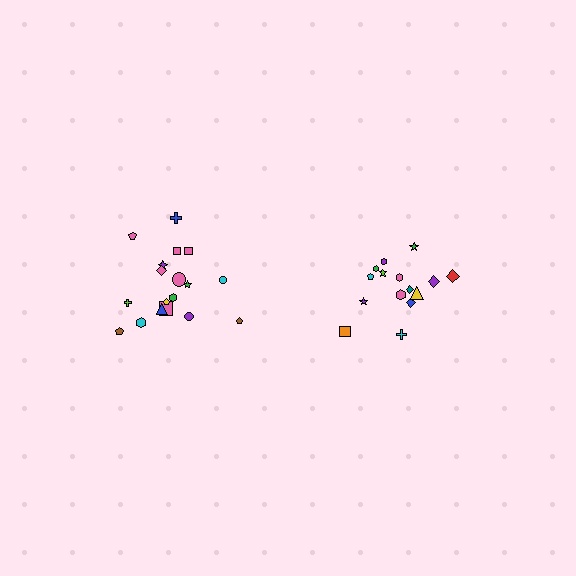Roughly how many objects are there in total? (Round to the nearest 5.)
Roughly 35 objects in total.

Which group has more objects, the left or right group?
The left group.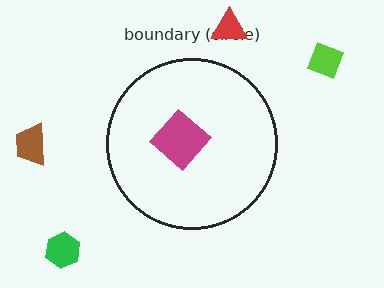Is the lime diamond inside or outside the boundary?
Outside.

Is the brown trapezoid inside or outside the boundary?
Outside.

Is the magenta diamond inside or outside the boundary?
Inside.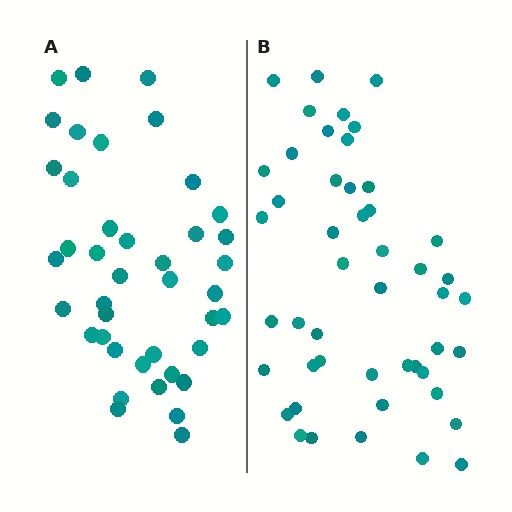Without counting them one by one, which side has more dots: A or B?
Region B (the right region) has more dots.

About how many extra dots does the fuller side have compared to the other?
Region B has roughly 8 or so more dots than region A.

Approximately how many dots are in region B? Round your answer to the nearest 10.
About 50 dots. (The exact count is 48, which rounds to 50.)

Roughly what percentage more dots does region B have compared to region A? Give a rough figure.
About 15% more.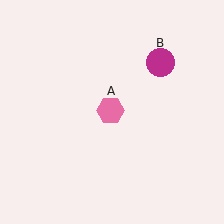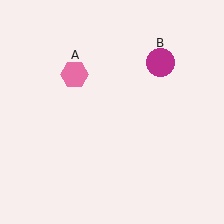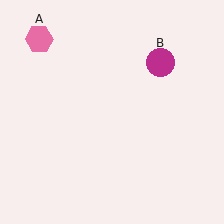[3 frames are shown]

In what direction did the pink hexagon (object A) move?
The pink hexagon (object A) moved up and to the left.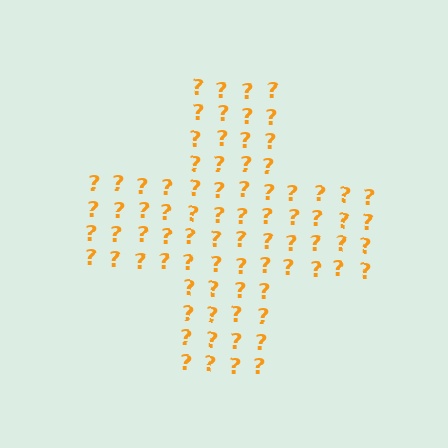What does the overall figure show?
The overall figure shows a cross.